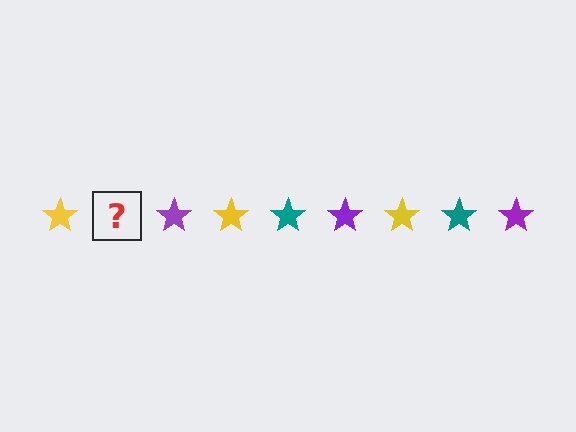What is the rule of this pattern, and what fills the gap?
The rule is that the pattern cycles through yellow, teal, purple stars. The gap should be filled with a teal star.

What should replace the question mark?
The question mark should be replaced with a teal star.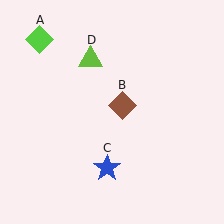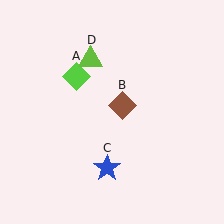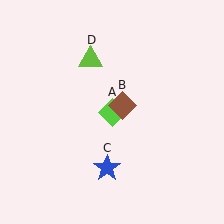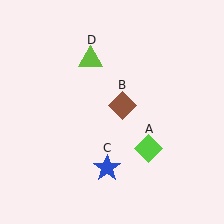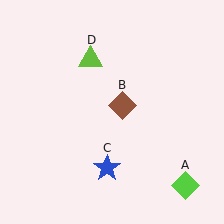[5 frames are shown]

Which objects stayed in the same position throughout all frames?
Brown diamond (object B) and blue star (object C) and lime triangle (object D) remained stationary.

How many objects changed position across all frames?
1 object changed position: lime diamond (object A).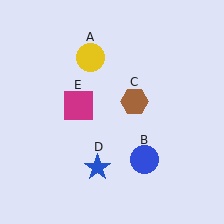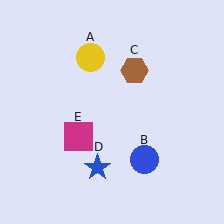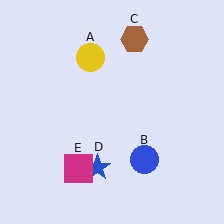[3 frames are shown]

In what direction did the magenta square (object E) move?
The magenta square (object E) moved down.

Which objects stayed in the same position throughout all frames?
Yellow circle (object A) and blue circle (object B) and blue star (object D) remained stationary.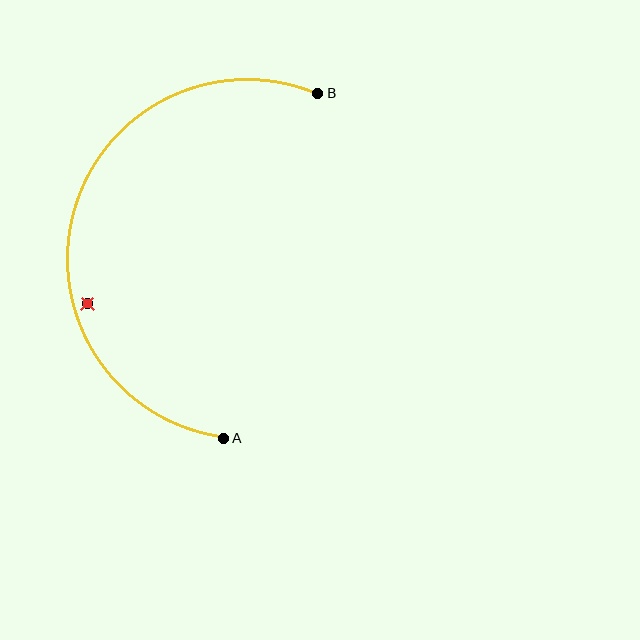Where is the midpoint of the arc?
The arc midpoint is the point on the curve farthest from the straight line joining A and B. It sits to the left of that line.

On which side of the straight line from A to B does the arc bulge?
The arc bulges to the left of the straight line connecting A and B.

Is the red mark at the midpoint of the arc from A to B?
No — the red mark does not lie on the arc at all. It sits slightly inside the curve.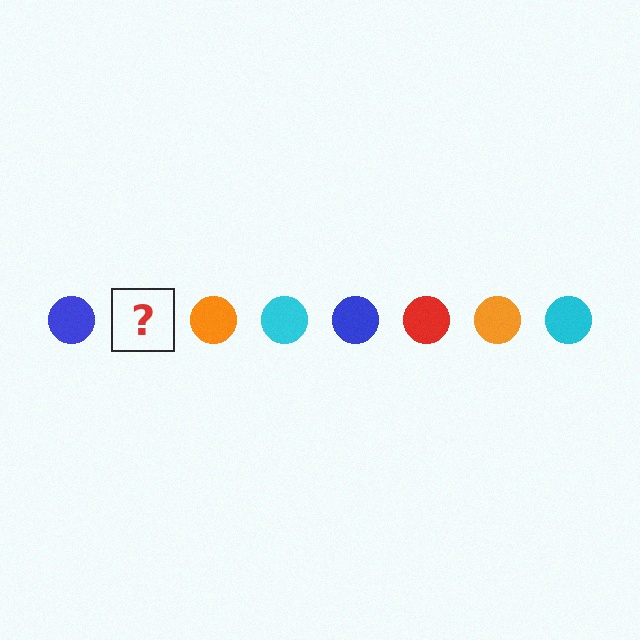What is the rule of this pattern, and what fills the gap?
The rule is that the pattern cycles through blue, red, orange, cyan circles. The gap should be filled with a red circle.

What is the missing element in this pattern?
The missing element is a red circle.